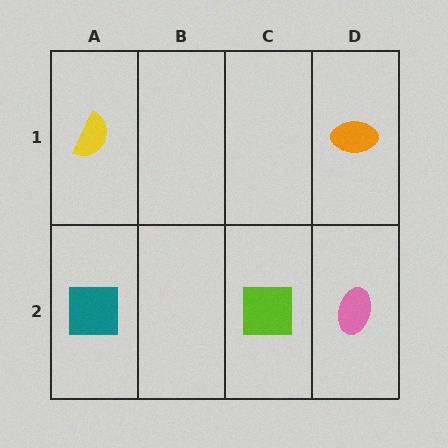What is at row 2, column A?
A teal square.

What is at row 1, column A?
A yellow semicircle.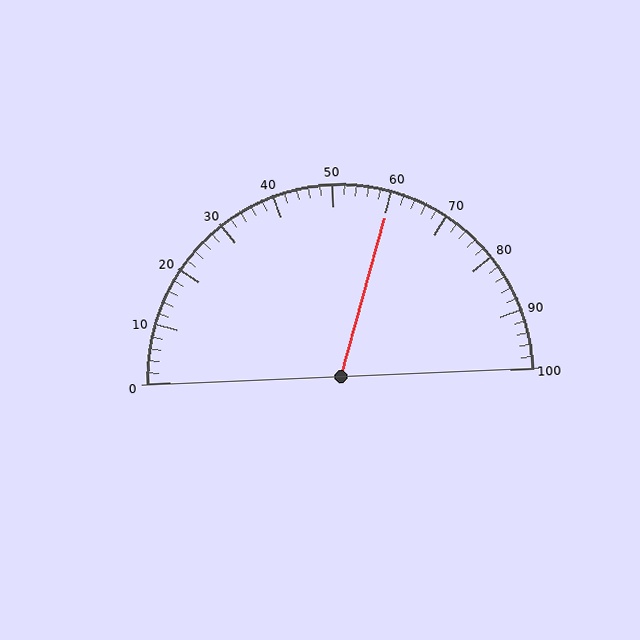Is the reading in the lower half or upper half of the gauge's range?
The reading is in the upper half of the range (0 to 100).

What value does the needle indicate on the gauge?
The needle indicates approximately 60.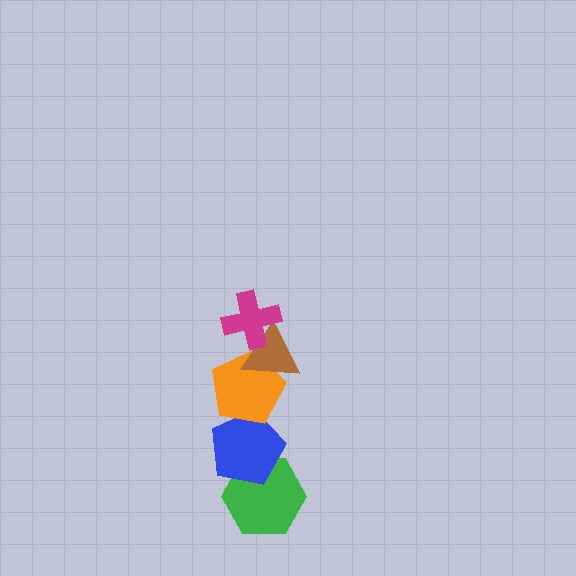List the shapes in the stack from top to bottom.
From top to bottom: the magenta cross, the brown triangle, the orange pentagon, the blue pentagon, the green hexagon.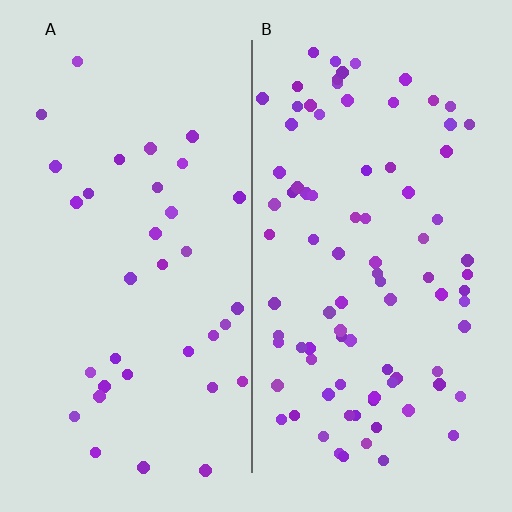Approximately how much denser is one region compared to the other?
Approximately 2.5× — region B over region A.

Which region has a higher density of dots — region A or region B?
B (the right).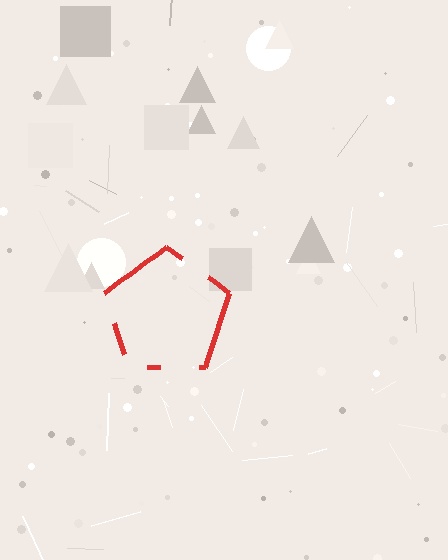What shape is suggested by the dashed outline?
The dashed outline suggests a pentagon.